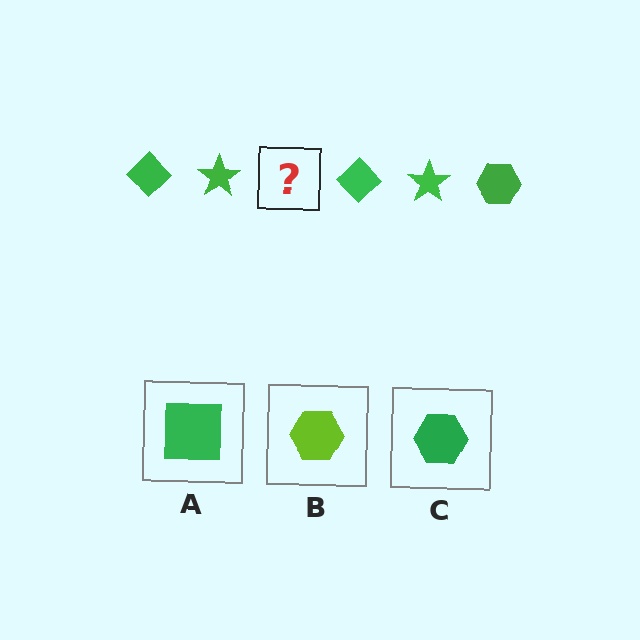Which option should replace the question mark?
Option C.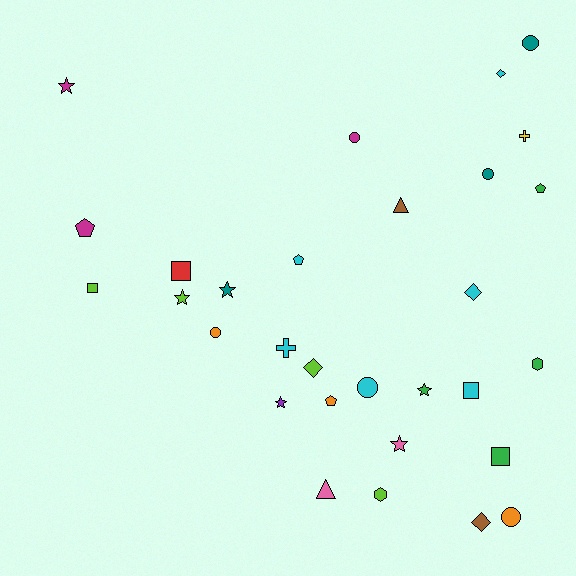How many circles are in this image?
There are 6 circles.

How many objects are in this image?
There are 30 objects.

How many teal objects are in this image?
There are 3 teal objects.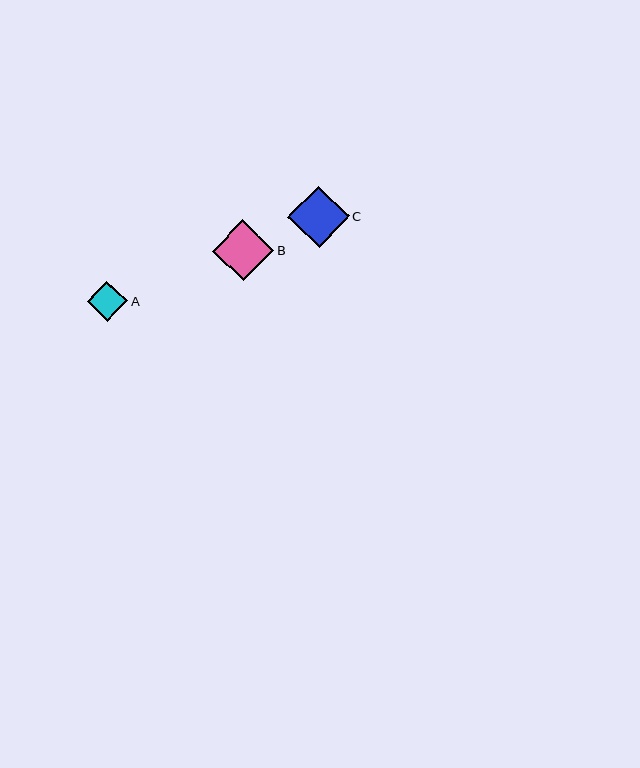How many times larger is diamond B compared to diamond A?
Diamond B is approximately 1.5 times the size of diamond A.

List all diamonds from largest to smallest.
From largest to smallest: C, B, A.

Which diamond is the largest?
Diamond C is the largest with a size of approximately 62 pixels.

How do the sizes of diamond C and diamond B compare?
Diamond C and diamond B are approximately the same size.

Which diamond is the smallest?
Diamond A is the smallest with a size of approximately 40 pixels.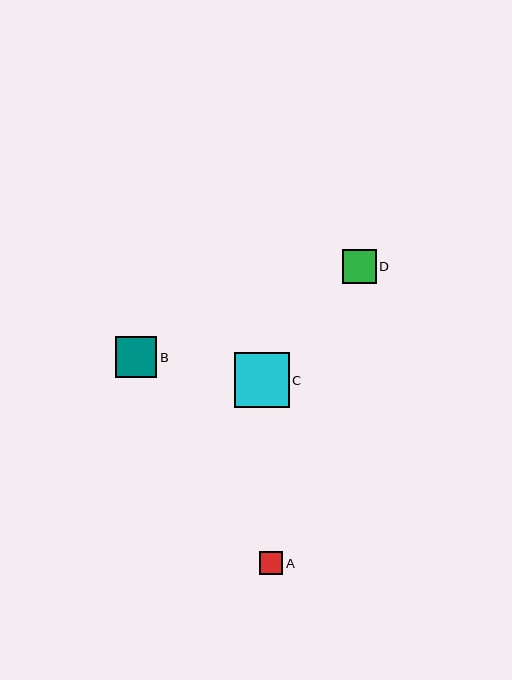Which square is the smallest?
Square A is the smallest with a size of approximately 23 pixels.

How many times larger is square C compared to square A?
Square C is approximately 2.4 times the size of square A.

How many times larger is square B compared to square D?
Square B is approximately 1.2 times the size of square D.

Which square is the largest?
Square C is the largest with a size of approximately 55 pixels.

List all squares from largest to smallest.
From largest to smallest: C, B, D, A.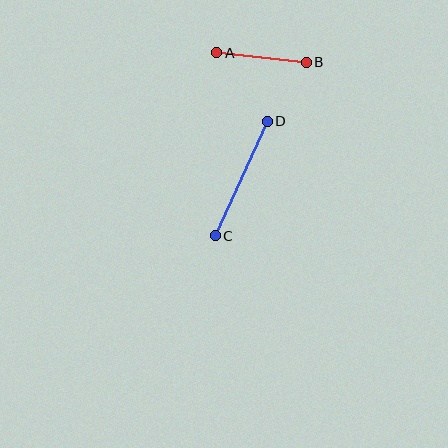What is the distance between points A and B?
The distance is approximately 90 pixels.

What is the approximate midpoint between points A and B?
The midpoint is at approximately (261, 58) pixels.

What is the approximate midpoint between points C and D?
The midpoint is at approximately (241, 179) pixels.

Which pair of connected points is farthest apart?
Points C and D are farthest apart.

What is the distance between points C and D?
The distance is approximately 125 pixels.